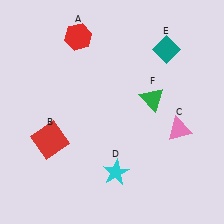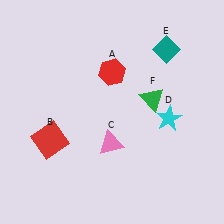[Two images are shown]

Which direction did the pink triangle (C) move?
The pink triangle (C) moved left.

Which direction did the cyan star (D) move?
The cyan star (D) moved up.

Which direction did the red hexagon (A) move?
The red hexagon (A) moved down.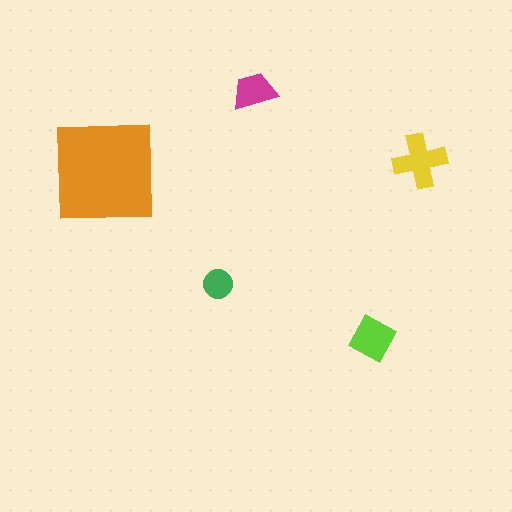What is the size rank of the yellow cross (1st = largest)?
2nd.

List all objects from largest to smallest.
The orange square, the yellow cross, the lime square, the magenta trapezoid, the green circle.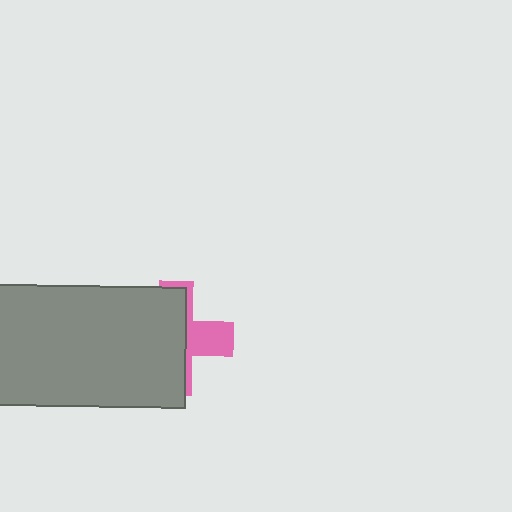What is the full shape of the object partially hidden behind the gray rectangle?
The partially hidden object is a pink cross.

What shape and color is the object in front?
The object in front is a gray rectangle.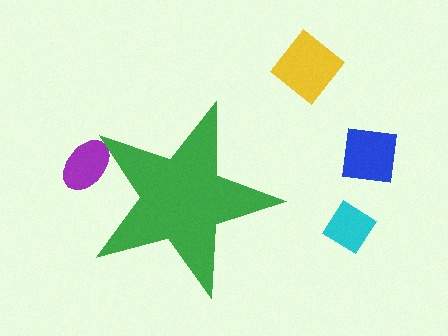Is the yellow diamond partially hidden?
No, the yellow diamond is fully visible.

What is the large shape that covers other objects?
A green star.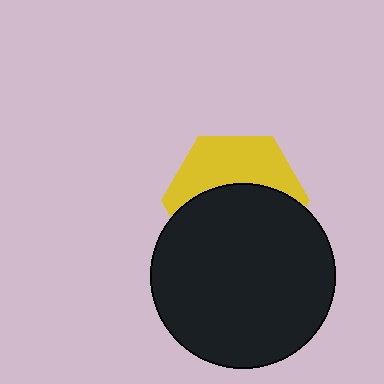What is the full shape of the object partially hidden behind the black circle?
The partially hidden object is a yellow hexagon.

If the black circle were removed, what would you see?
You would see the complete yellow hexagon.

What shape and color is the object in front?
The object in front is a black circle.